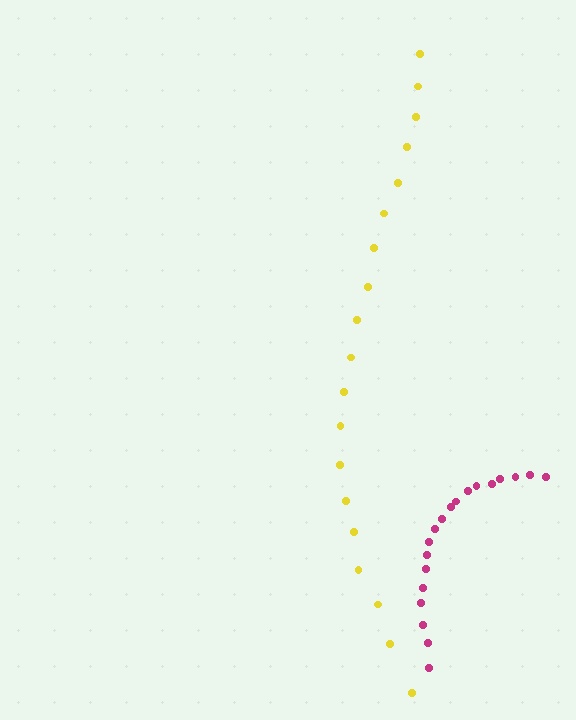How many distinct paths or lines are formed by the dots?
There are 2 distinct paths.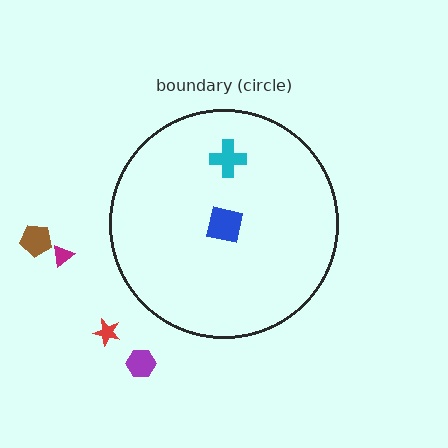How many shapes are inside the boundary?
2 inside, 4 outside.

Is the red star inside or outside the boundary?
Outside.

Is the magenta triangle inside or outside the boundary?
Outside.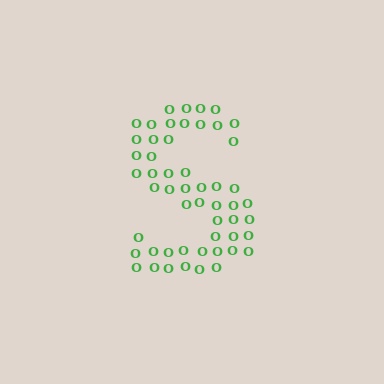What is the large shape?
The large shape is the letter S.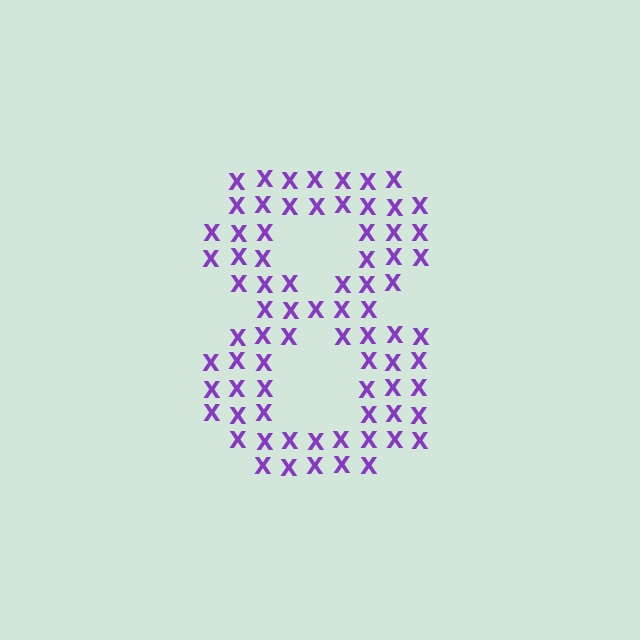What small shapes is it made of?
It is made of small letter X's.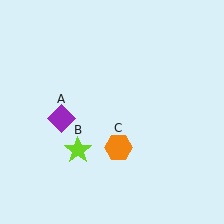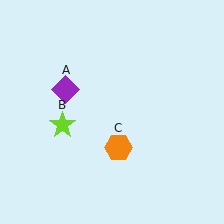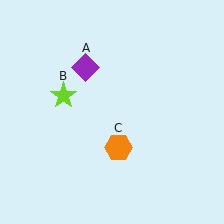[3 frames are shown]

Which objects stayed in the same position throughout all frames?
Orange hexagon (object C) remained stationary.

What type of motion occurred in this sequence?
The purple diamond (object A), lime star (object B) rotated clockwise around the center of the scene.